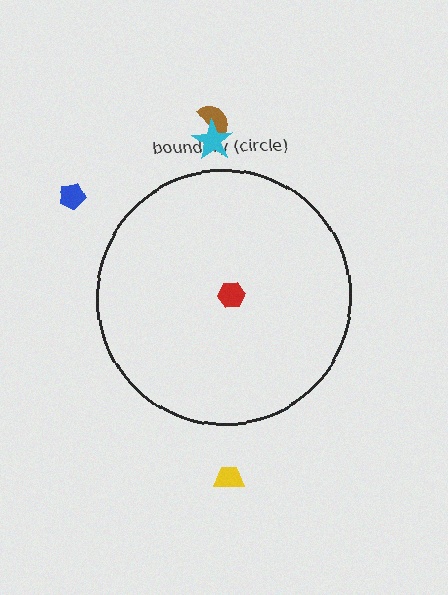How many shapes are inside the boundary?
1 inside, 4 outside.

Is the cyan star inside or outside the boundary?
Outside.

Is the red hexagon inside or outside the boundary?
Inside.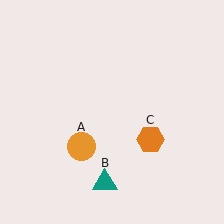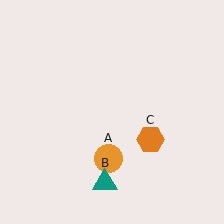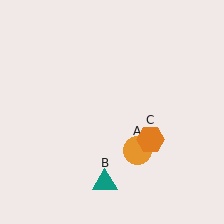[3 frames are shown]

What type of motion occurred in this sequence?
The orange circle (object A) rotated counterclockwise around the center of the scene.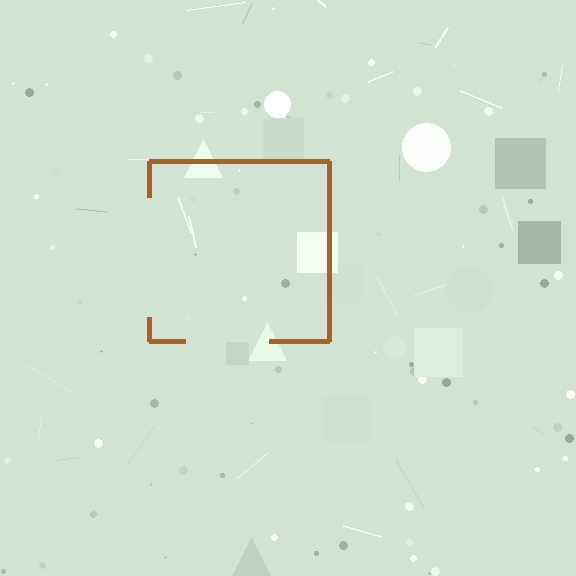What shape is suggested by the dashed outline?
The dashed outline suggests a square.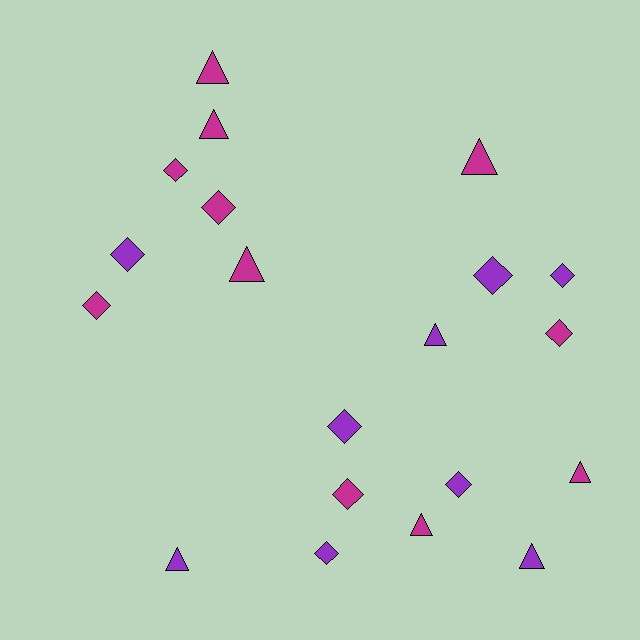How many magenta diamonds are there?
There are 5 magenta diamonds.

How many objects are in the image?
There are 20 objects.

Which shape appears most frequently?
Diamond, with 11 objects.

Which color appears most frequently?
Magenta, with 11 objects.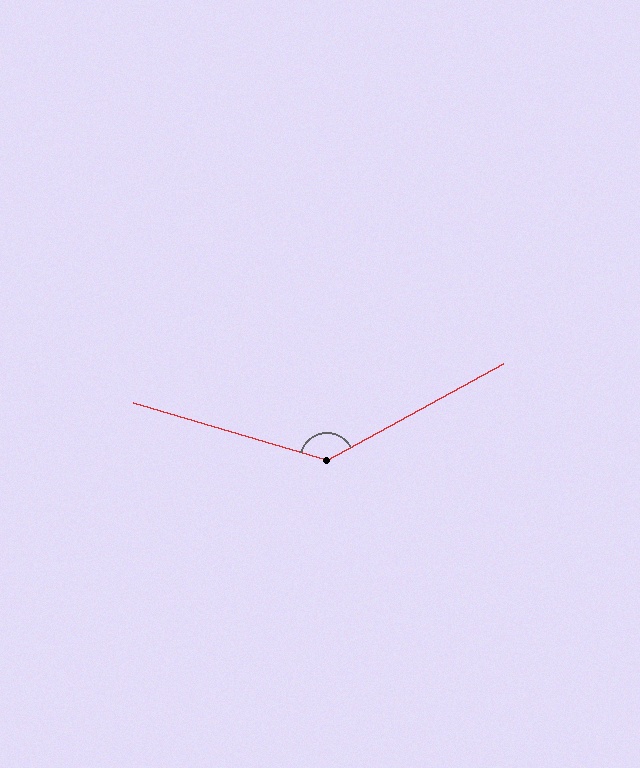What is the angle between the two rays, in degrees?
Approximately 135 degrees.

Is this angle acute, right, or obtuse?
It is obtuse.